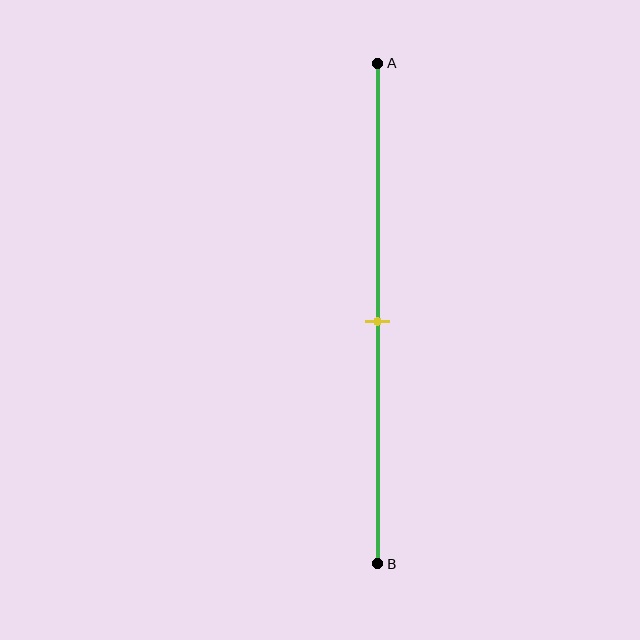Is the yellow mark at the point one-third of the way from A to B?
No, the mark is at about 50% from A, not at the 33% one-third point.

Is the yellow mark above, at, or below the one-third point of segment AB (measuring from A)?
The yellow mark is below the one-third point of segment AB.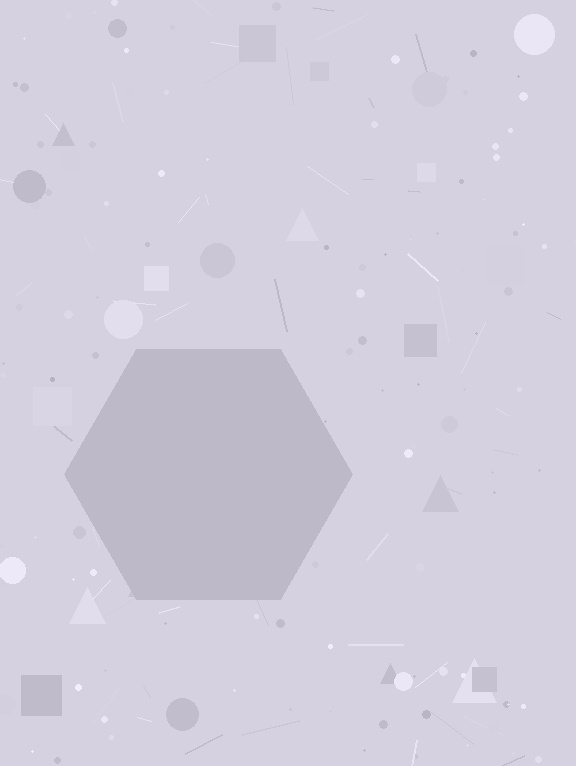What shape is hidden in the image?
A hexagon is hidden in the image.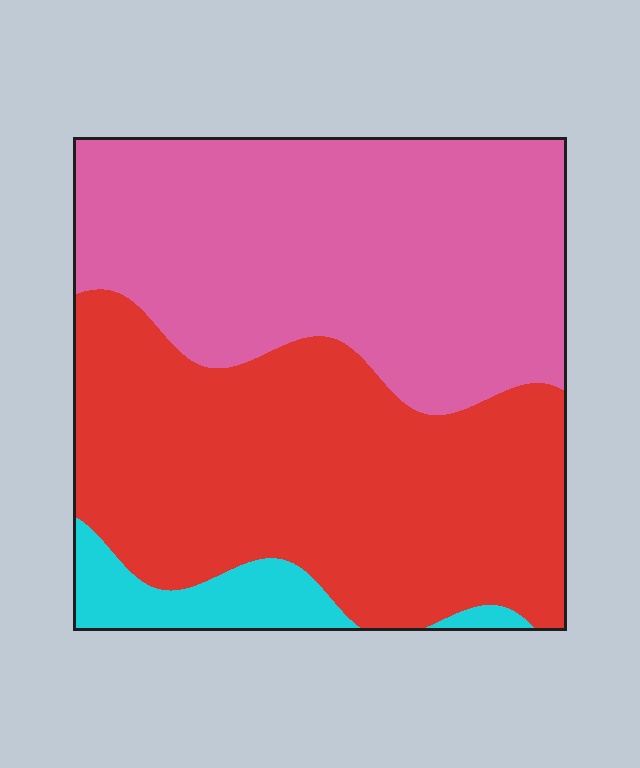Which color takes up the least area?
Cyan, at roughly 10%.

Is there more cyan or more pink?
Pink.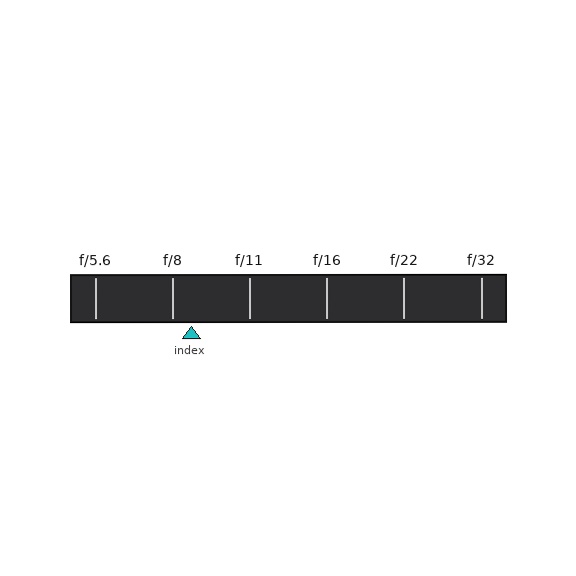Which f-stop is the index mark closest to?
The index mark is closest to f/8.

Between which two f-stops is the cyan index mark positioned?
The index mark is between f/8 and f/11.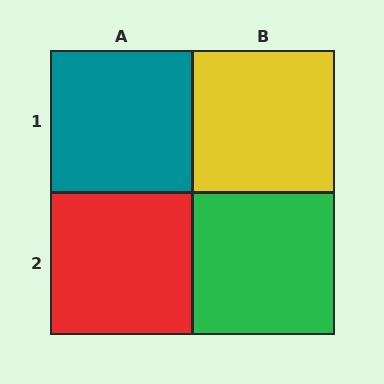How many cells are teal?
1 cell is teal.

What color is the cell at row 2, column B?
Green.